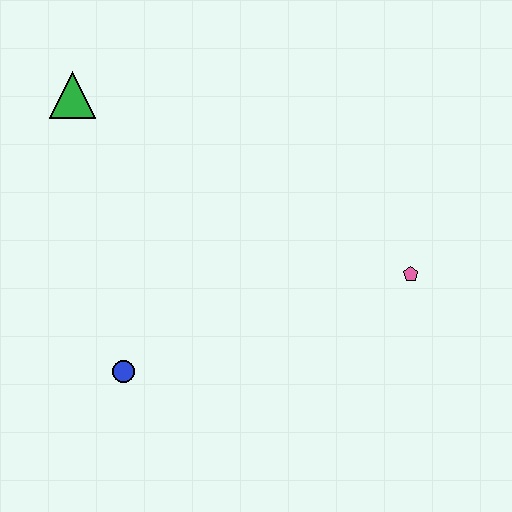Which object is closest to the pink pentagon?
The blue circle is closest to the pink pentagon.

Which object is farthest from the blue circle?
The pink pentagon is farthest from the blue circle.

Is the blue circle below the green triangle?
Yes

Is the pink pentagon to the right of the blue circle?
Yes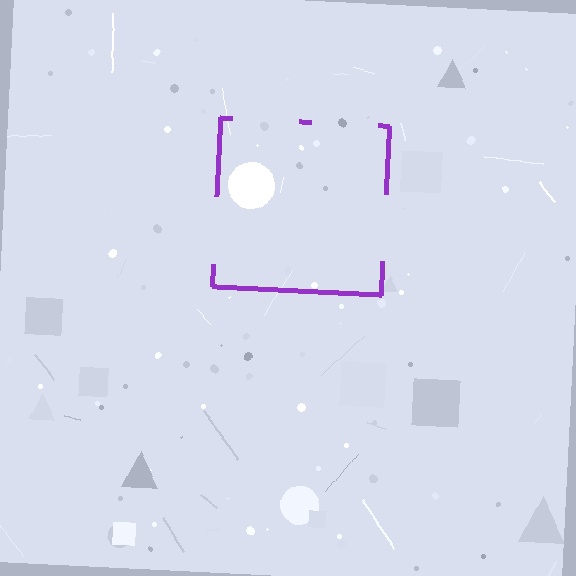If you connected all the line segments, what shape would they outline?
They would outline a square.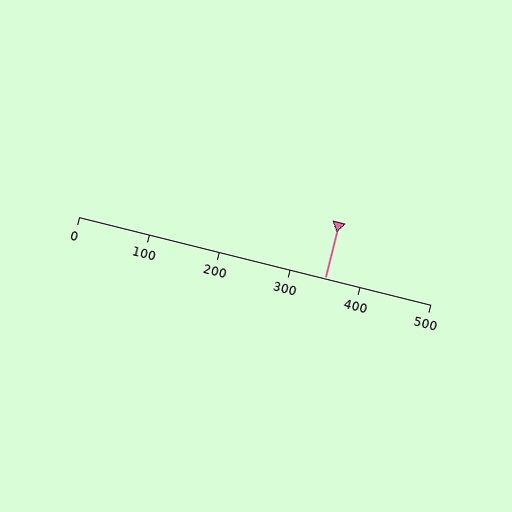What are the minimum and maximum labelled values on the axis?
The axis runs from 0 to 500.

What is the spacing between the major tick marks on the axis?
The major ticks are spaced 100 apart.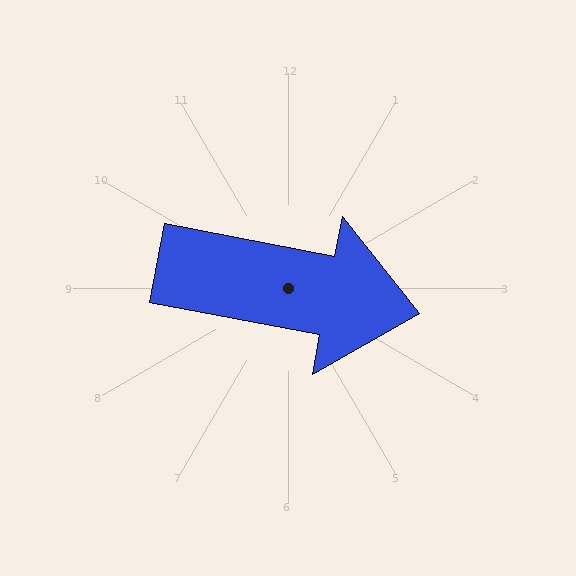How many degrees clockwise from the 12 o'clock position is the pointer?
Approximately 101 degrees.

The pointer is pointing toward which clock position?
Roughly 3 o'clock.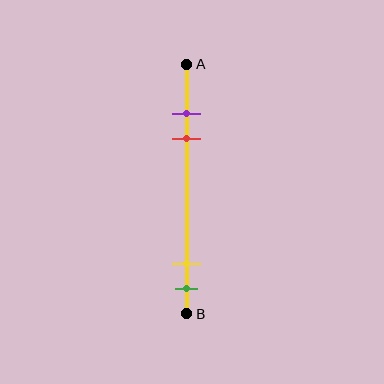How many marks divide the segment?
There are 4 marks dividing the segment.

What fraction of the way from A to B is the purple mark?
The purple mark is approximately 20% (0.2) of the way from A to B.